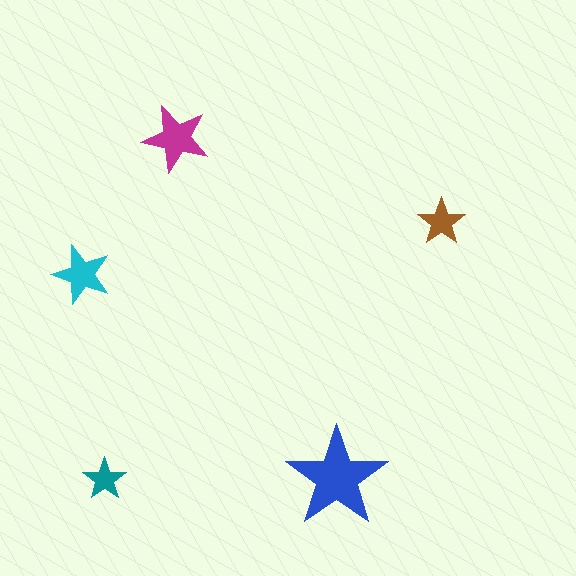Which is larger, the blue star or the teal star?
The blue one.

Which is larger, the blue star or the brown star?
The blue one.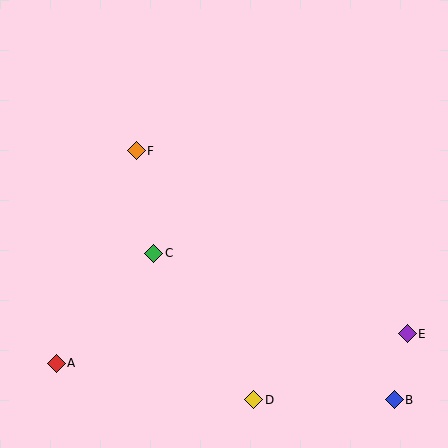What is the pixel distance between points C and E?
The distance between C and E is 266 pixels.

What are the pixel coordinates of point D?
Point D is at (254, 400).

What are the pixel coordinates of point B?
Point B is at (394, 400).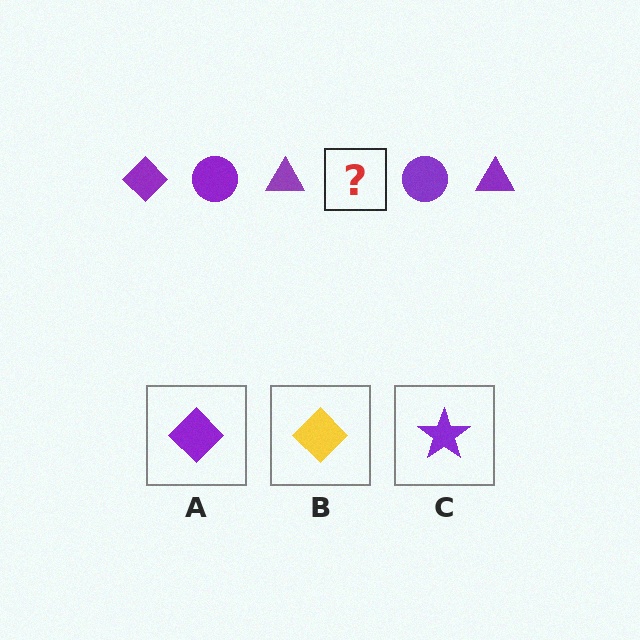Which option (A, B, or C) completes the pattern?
A.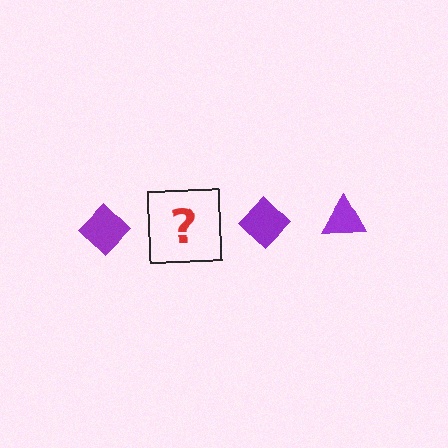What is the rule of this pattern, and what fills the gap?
The rule is that the pattern cycles through diamond, triangle shapes in purple. The gap should be filled with a purple triangle.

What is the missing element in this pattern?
The missing element is a purple triangle.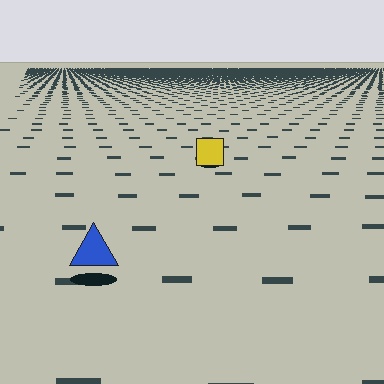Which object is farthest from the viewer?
The yellow square is farthest from the viewer. It appears smaller and the ground texture around it is denser.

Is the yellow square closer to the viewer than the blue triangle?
No. The blue triangle is closer — you can tell from the texture gradient: the ground texture is coarser near it.